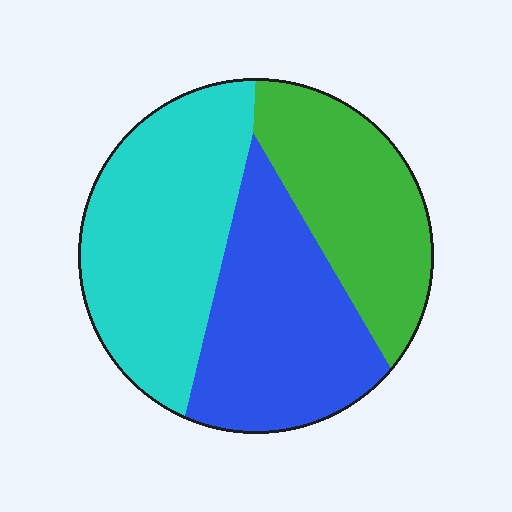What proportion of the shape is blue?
Blue takes up about one third (1/3) of the shape.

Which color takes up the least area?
Green, at roughly 30%.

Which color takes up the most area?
Cyan, at roughly 40%.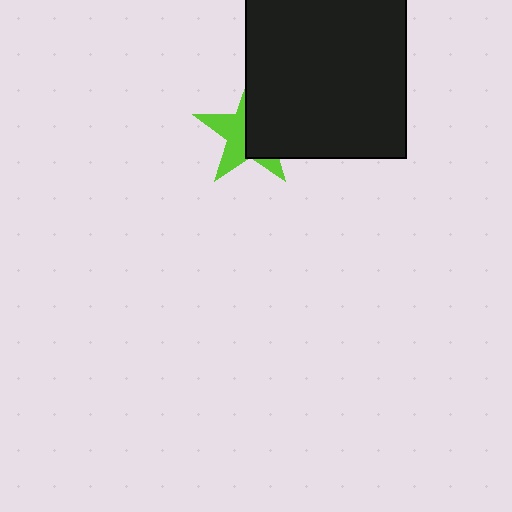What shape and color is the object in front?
The object in front is a black rectangle.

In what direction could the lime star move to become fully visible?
The lime star could move left. That would shift it out from behind the black rectangle entirely.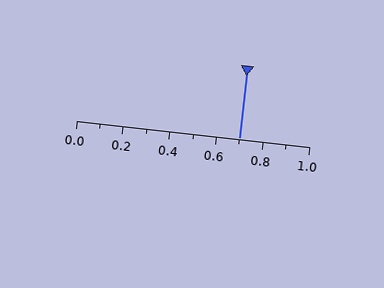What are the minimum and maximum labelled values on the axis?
The axis runs from 0.0 to 1.0.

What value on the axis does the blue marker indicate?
The marker indicates approximately 0.7.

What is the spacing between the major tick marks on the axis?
The major ticks are spaced 0.2 apart.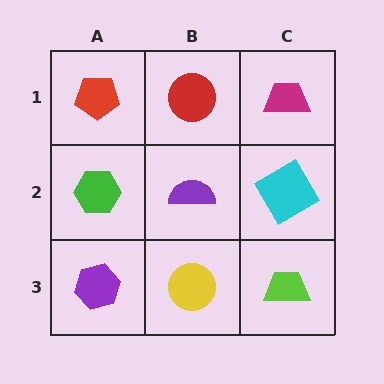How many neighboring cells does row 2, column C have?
3.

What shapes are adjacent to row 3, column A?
A green hexagon (row 2, column A), a yellow circle (row 3, column B).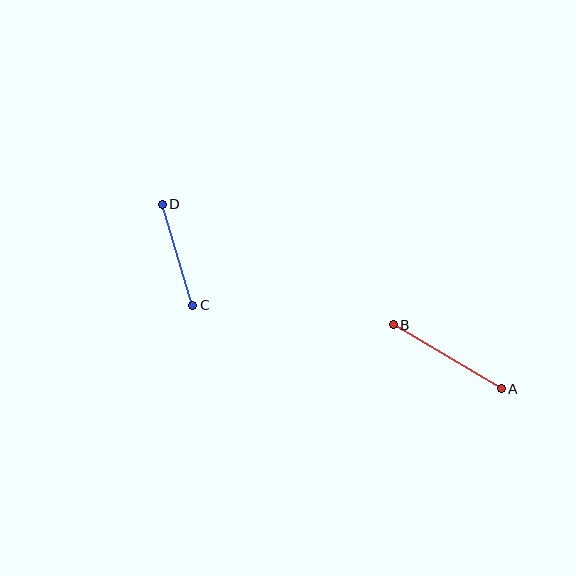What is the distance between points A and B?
The distance is approximately 126 pixels.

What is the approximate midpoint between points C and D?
The midpoint is at approximately (177, 255) pixels.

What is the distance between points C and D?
The distance is approximately 106 pixels.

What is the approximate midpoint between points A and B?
The midpoint is at approximately (447, 357) pixels.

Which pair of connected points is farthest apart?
Points A and B are farthest apart.